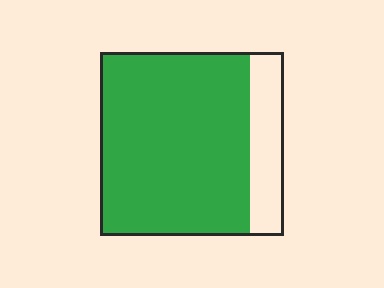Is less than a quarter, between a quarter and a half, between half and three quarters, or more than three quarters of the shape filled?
More than three quarters.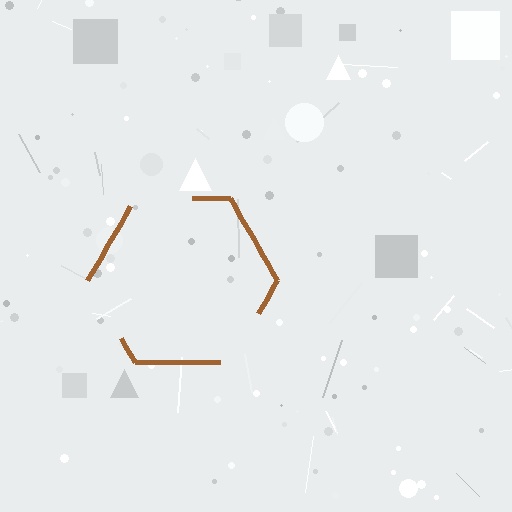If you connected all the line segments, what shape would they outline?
They would outline a hexagon.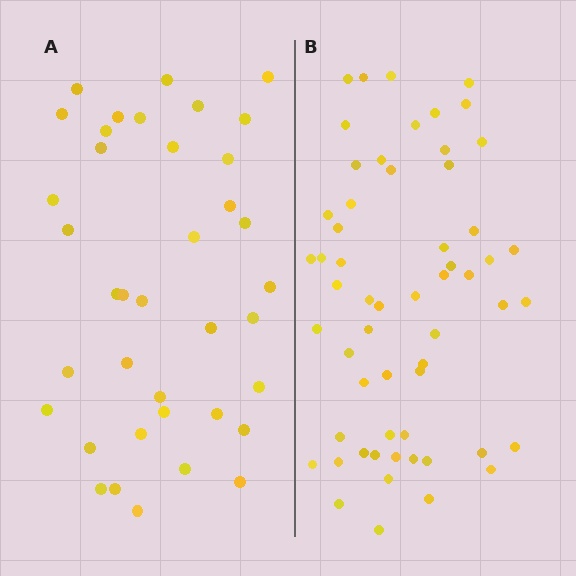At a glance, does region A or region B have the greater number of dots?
Region B (the right region) has more dots.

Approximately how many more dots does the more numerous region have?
Region B has approximately 20 more dots than region A.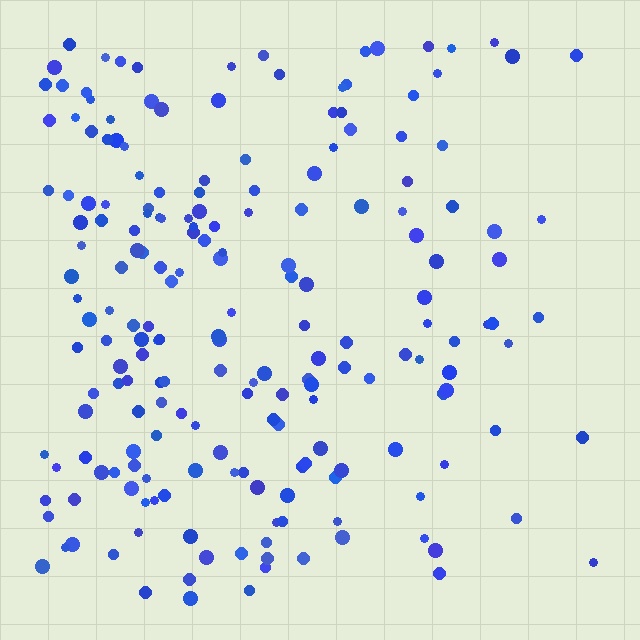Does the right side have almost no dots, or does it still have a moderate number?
Still a moderate number, just noticeably fewer than the left.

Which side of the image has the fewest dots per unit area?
The right.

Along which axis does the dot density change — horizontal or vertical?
Horizontal.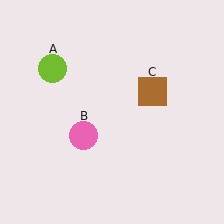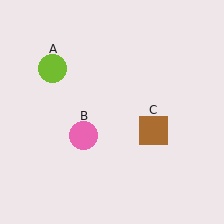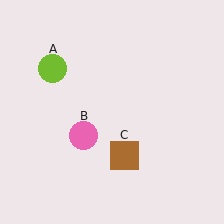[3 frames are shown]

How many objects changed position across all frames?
1 object changed position: brown square (object C).